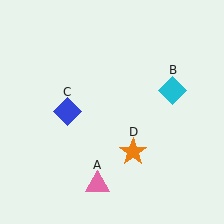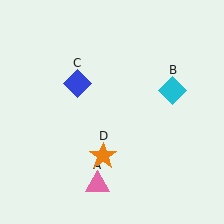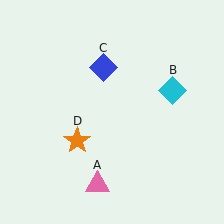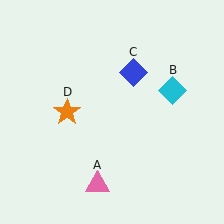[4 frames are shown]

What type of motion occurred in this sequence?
The blue diamond (object C), orange star (object D) rotated clockwise around the center of the scene.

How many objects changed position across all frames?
2 objects changed position: blue diamond (object C), orange star (object D).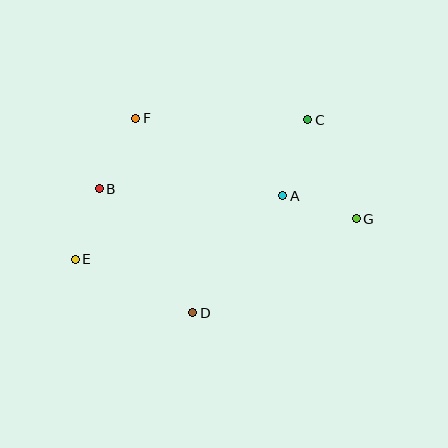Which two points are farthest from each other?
Points E and G are farthest from each other.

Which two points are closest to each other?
Points B and E are closest to each other.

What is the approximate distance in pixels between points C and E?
The distance between C and E is approximately 271 pixels.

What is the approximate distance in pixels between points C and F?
The distance between C and F is approximately 172 pixels.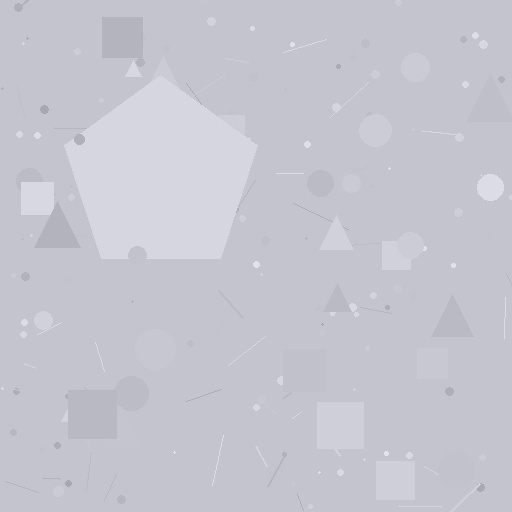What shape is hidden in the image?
A pentagon is hidden in the image.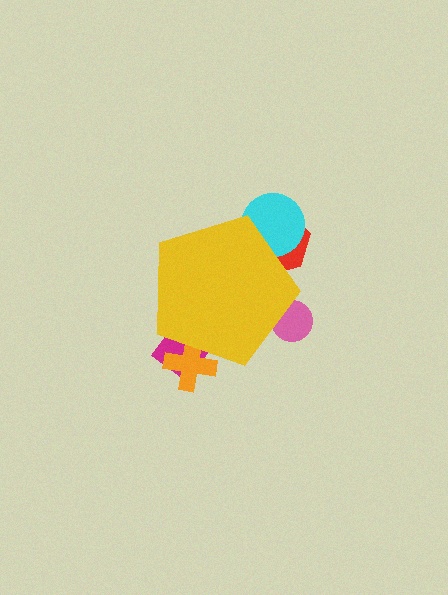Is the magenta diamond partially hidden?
Yes, the magenta diamond is partially hidden behind the yellow pentagon.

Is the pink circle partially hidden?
Yes, the pink circle is partially hidden behind the yellow pentagon.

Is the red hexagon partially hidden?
Yes, the red hexagon is partially hidden behind the yellow pentagon.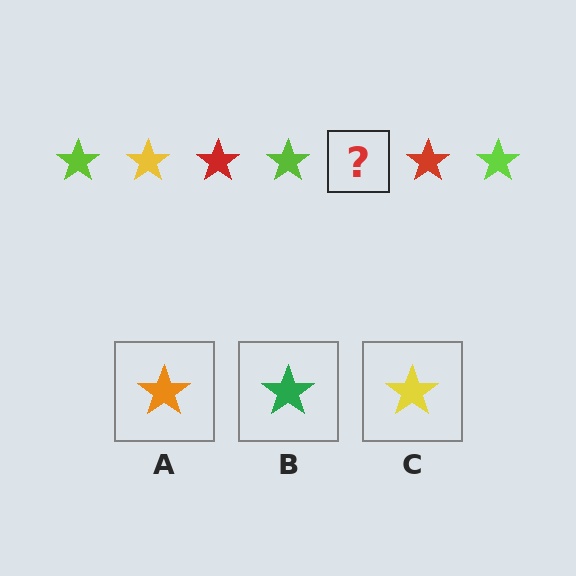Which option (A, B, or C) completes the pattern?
C.